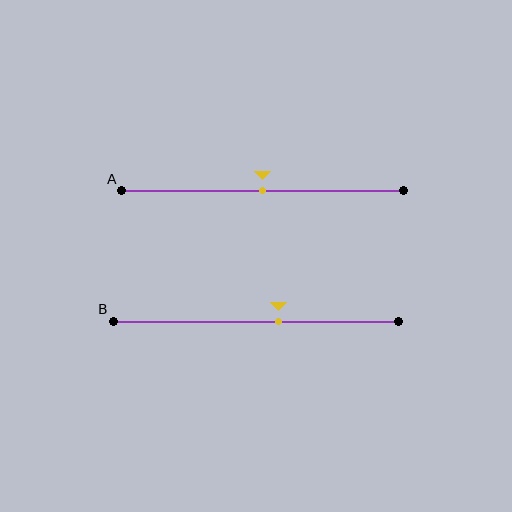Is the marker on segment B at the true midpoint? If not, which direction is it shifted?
No, the marker on segment B is shifted to the right by about 8% of the segment length.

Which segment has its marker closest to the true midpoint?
Segment A has its marker closest to the true midpoint.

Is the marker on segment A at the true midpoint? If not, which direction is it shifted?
Yes, the marker on segment A is at the true midpoint.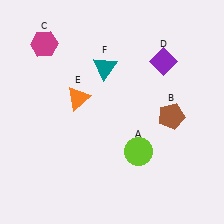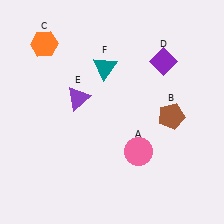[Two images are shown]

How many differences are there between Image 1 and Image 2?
There are 3 differences between the two images.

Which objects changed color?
A changed from lime to pink. C changed from magenta to orange. E changed from orange to purple.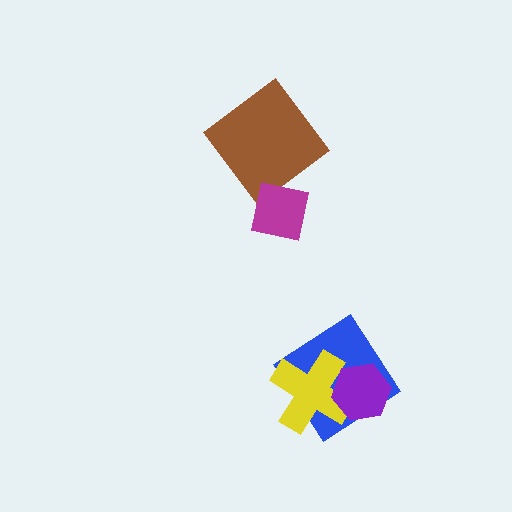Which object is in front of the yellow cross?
The purple hexagon is in front of the yellow cross.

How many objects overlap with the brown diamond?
1 object overlaps with the brown diamond.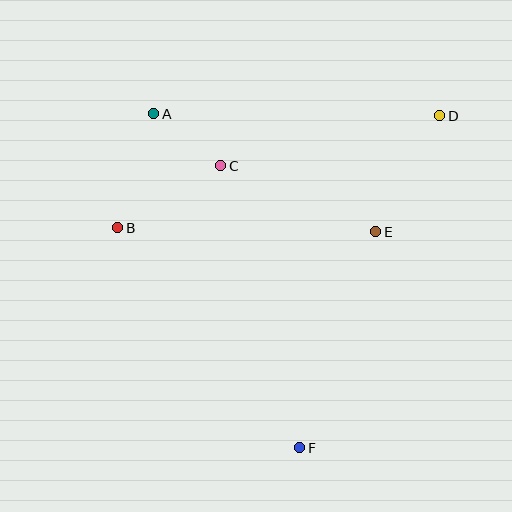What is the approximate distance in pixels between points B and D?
The distance between B and D is approximately 340 pixels.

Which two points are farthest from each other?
Points A and F are farthest from each other.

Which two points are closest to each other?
Points A and C are closest to each other.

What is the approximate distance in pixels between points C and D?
The distance between C and D is approximately 224 pixels.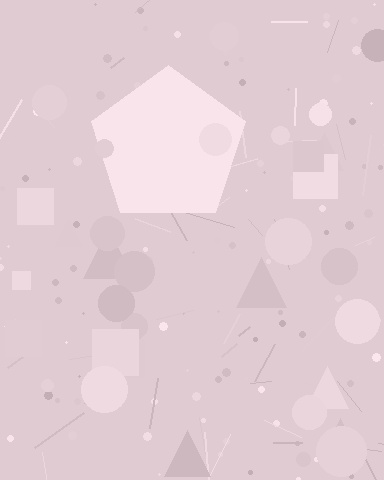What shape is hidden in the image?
A pentagon is hidden in the image.